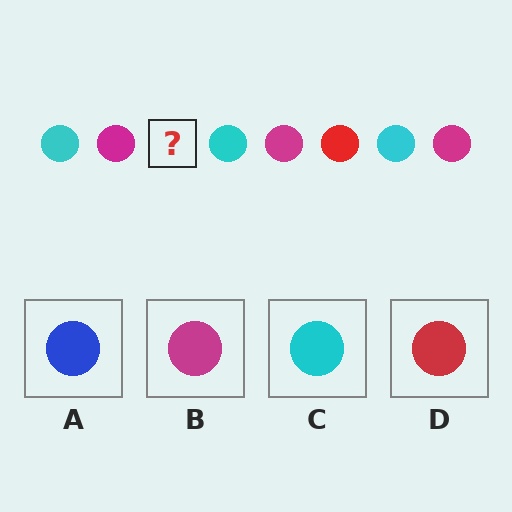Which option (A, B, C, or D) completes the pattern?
D.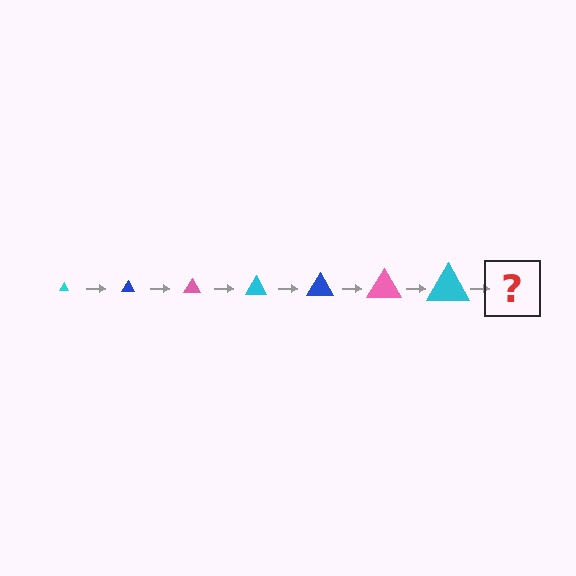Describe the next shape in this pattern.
It should be a blue triangle, larger than the previous one.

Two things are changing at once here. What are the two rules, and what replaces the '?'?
The two rules are that the triangle grows larger each step and the color cycles through cyan, blue, and pink. The '?' should be a blue triangle, larger than the previous one.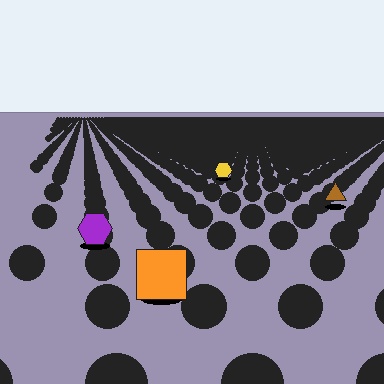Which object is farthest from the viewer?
The yellow hexagon is farthest from the viewer. It appears smaller and the ground texture around it is denser.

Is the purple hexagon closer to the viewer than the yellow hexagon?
Yes. The purple hexagon is closer — you can tell from the texture gradient: the ground texture is coarser near it.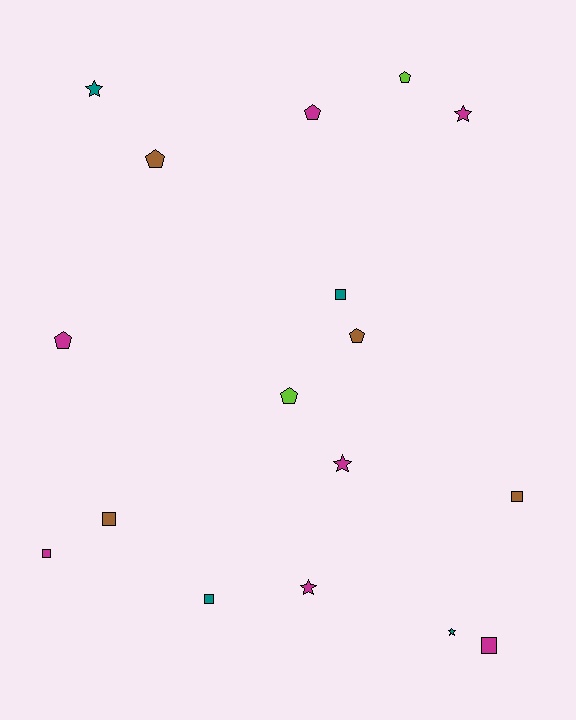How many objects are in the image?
There are 17 objects.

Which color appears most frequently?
Magenta, with 7 objects.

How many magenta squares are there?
There are 2 magenta squares.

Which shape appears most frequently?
Pentagon, with 6 objects.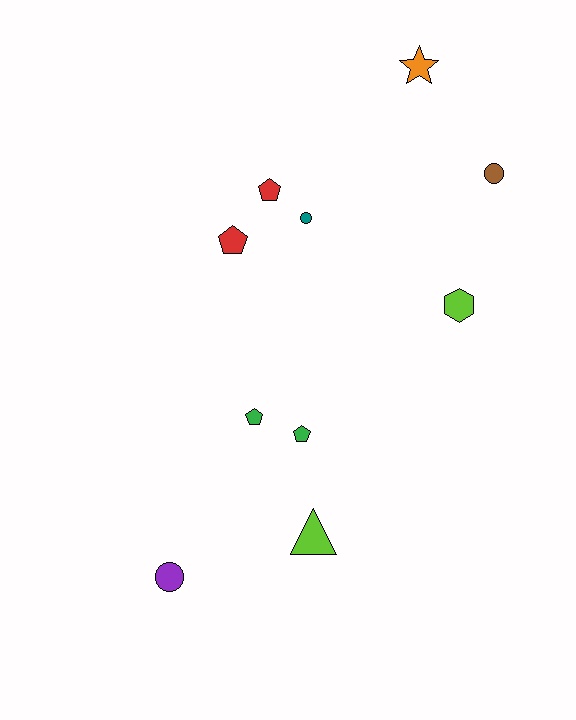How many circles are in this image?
There are 3 circles.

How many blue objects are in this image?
There are no blue objects.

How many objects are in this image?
There are 10 objects.